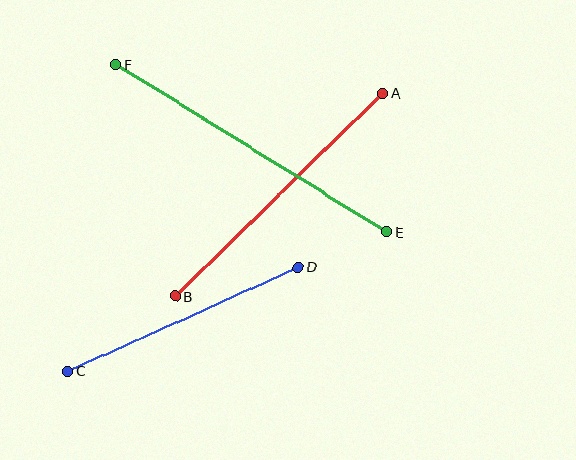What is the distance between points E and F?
The distance is approximately 318 pixels.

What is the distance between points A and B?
The distance is approximately 290 pixels.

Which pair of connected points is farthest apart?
Points E and F are farthest apart.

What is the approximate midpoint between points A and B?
The midpoint is at approximately (279, 195) pixels.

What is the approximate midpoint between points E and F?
The midpoint is at approximately (251, 148) pixels.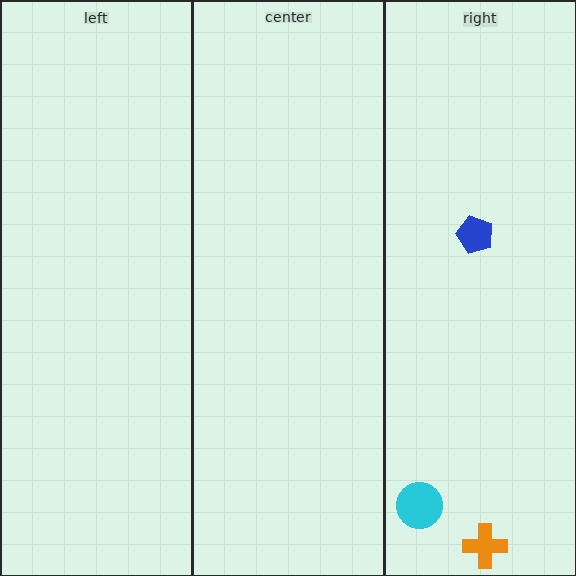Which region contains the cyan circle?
The right region.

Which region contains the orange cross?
The right region.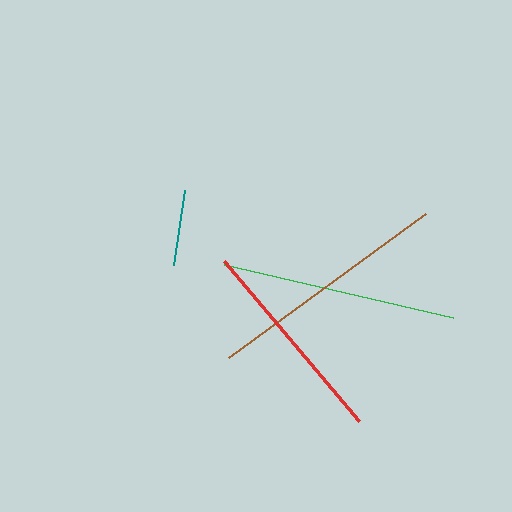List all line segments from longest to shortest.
From longest to shortest: brown, green, red, teal.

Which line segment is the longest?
The brown line is the longest at approximately 245 pixels.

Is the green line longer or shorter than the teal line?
The green line is longer than the teal line.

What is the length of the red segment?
The red segment is approximately 209 pixels long.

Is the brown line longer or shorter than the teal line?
The brown line is longer than the teal line.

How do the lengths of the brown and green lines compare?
The brown and green lines are approximately the same length.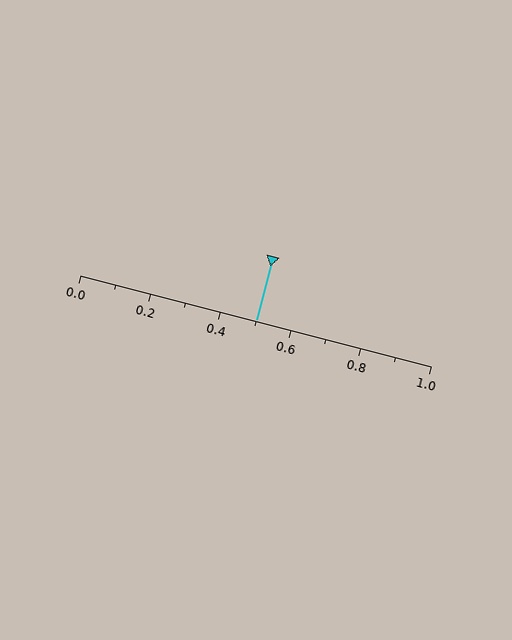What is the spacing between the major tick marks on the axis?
The major ticks are spaced 0.2 apart.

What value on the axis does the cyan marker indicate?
The marker indicates approximately 0.5.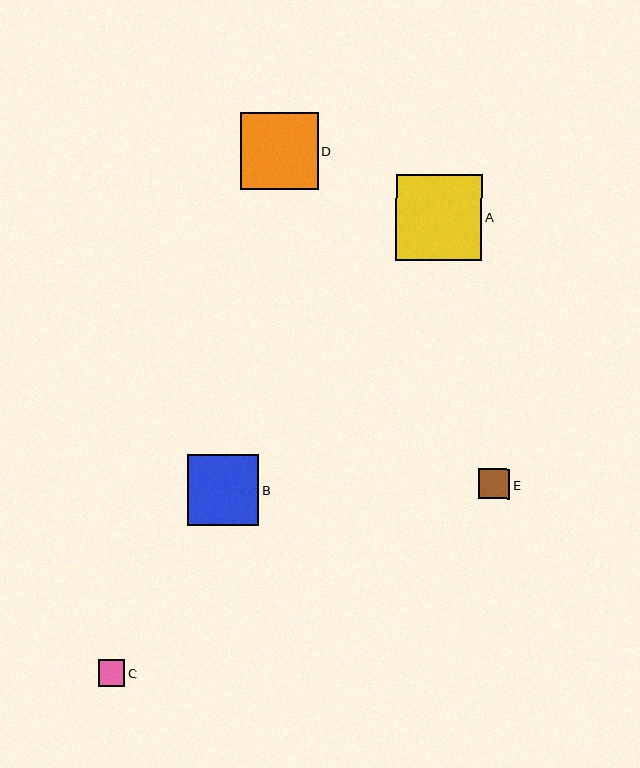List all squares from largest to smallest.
From largest to smallest: A, D, B, E, C.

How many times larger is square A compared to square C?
Square A is approximately 3.3 times the size of square C.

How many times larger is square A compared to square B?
Square A is approximately 1.2 times the size of square B.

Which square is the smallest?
Square C is the smallest with a size of approximately 26 pixels.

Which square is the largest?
Square A is the largest with a size of approximately 86 pixels.